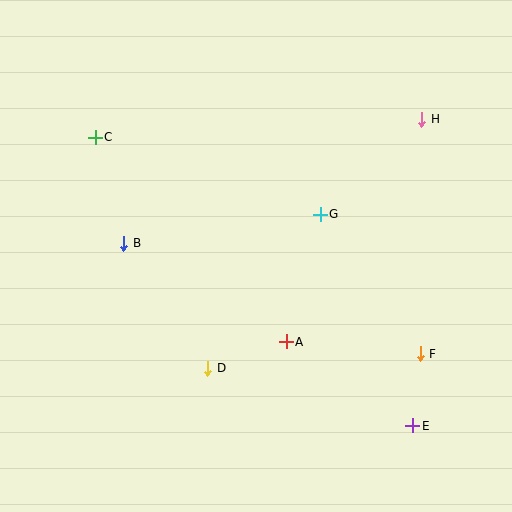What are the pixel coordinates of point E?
Point E is at (413, 426).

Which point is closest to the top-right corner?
Point H is closest to the top-right corner.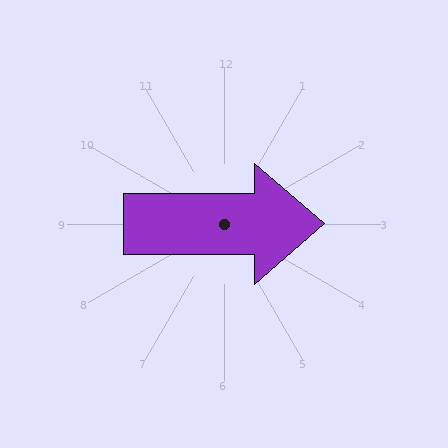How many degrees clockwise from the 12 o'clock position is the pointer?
Approximately 90 degrees.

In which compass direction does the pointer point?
East.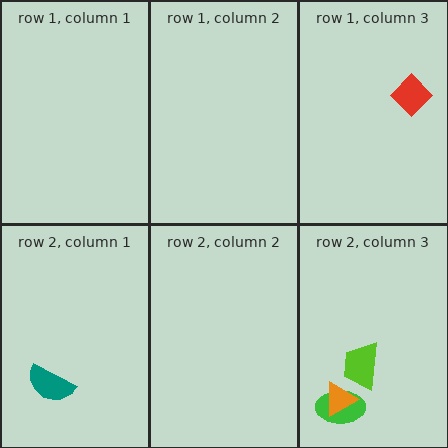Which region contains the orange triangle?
The row 2, column 3 region.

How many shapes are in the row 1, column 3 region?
1.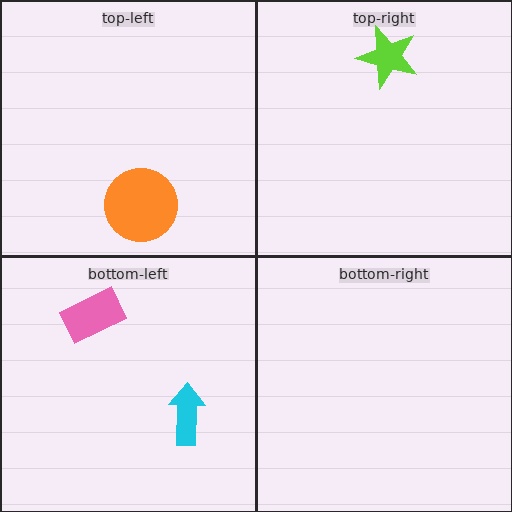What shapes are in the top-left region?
The orange circle.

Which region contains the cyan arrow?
The bottom-left region.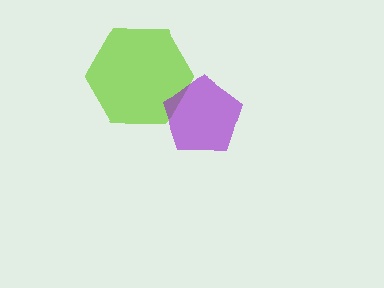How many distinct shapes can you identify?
There are 2 distinct shapes: a lime hexagon, a purple pentagon.